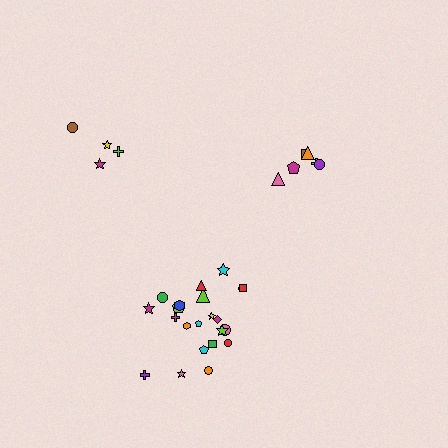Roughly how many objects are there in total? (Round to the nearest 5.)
Roughly 30 objects in total.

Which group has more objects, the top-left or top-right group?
The top-right group.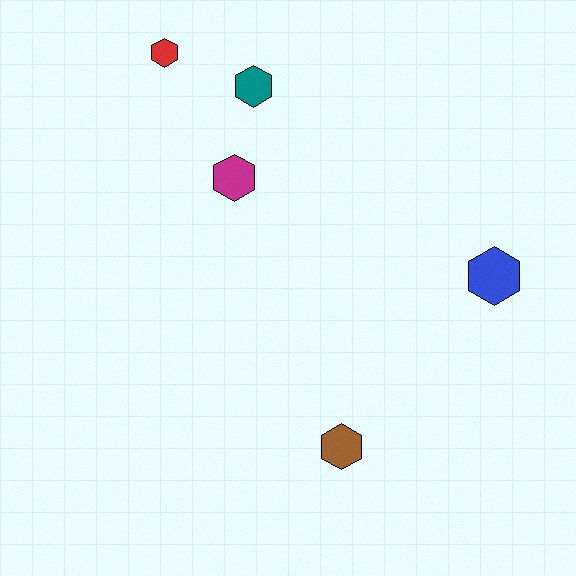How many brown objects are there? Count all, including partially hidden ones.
There is 1 brown object.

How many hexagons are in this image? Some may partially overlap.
There are 5 hexagons.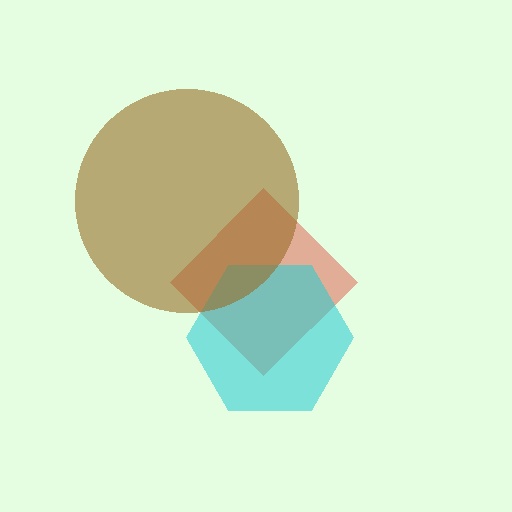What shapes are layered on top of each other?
The layered shapes are: a red diamond, a cyan hexagon, a brown circle.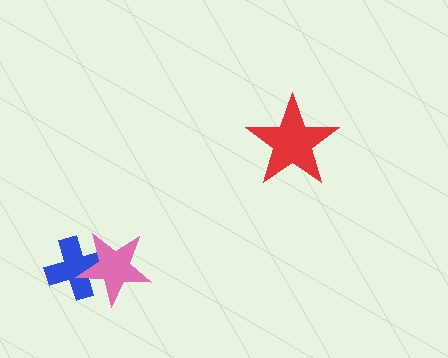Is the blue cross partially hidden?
Yes, it is partially covered by another shape.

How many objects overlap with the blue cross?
1 object overlaps with the blue cross.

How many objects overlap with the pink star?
1 object overlaps with the pink star.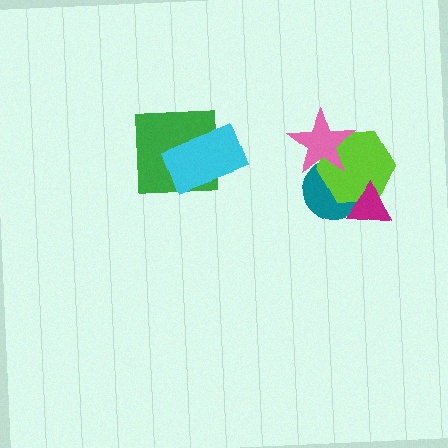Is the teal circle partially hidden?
Yes, it is partially covered by another shape.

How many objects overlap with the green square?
1 object overlaps with the green square.